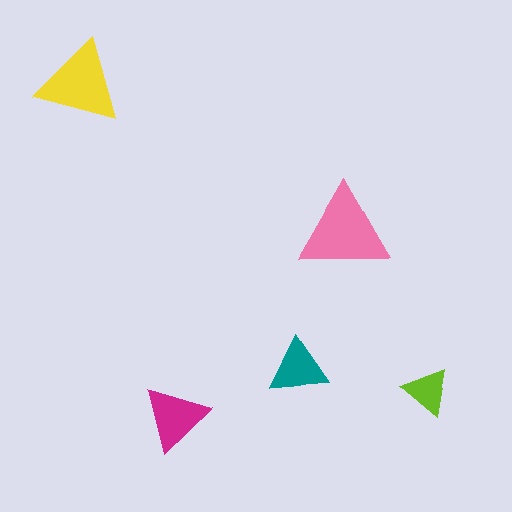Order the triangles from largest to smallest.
the pink one, the yellow one, the magenta one, the teal one, the lime one.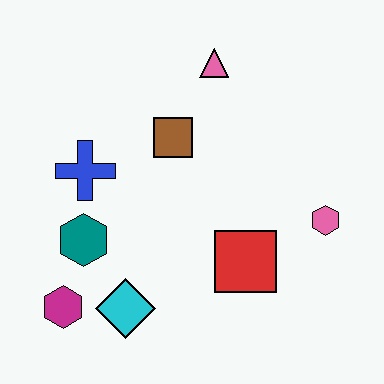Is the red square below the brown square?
Yes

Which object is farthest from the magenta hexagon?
The pink triangle is farthest from the magenta hexagon.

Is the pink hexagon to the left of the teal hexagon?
No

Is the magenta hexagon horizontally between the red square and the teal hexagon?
No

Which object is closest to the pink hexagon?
The red square is closest to the pink hexagon.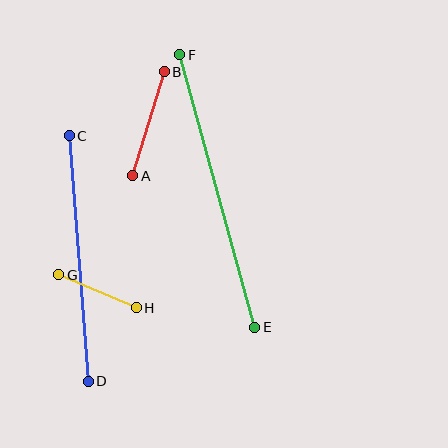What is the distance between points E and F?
The distance is approximately 283 pixels.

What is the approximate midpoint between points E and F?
The midpoint is at approximately (217, 191) pixels.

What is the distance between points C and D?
The distance is approximately 246 pixels.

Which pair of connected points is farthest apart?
Points E and F are farthest apart.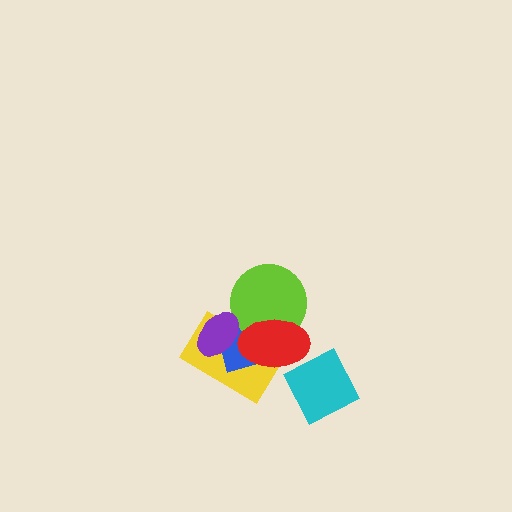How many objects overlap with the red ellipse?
3 objects overlap with the red ellipse.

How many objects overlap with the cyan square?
0 objects overlap with the cyan square.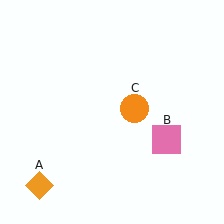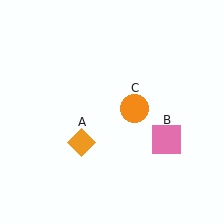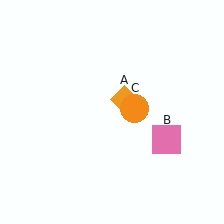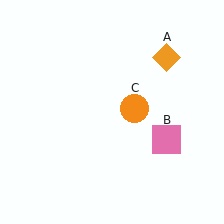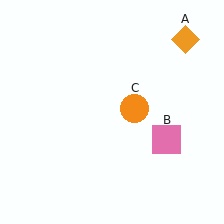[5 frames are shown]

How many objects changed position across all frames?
1 object changed position: orange diamond (object A).